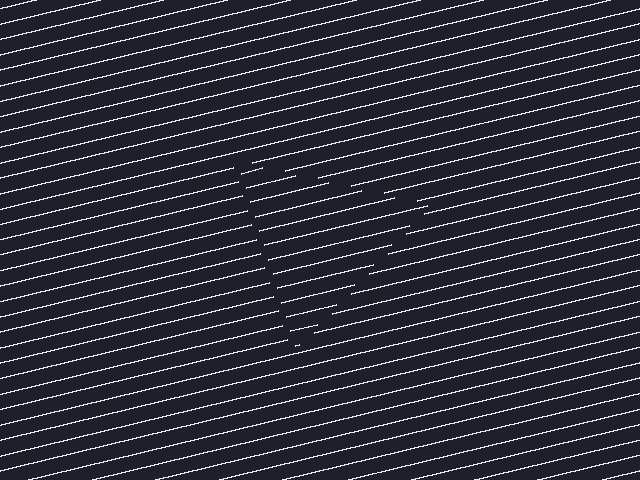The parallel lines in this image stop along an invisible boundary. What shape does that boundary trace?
An illusory triangle. The interior of the shape contains the same grating, shifted by half a period — the contour is defined by the phase discontinuity where line-ends from the inner and outer gratings abut.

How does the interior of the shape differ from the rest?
The interior of the shape contains the same grating, shifted by half a period — the contour is defined by the phase discontinuity where line-ends from the inner and outer gratings abut.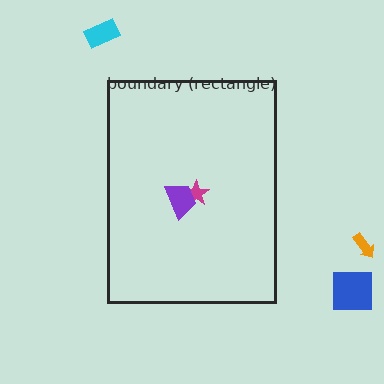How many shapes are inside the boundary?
2 inside, 3 outside.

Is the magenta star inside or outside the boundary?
Inside.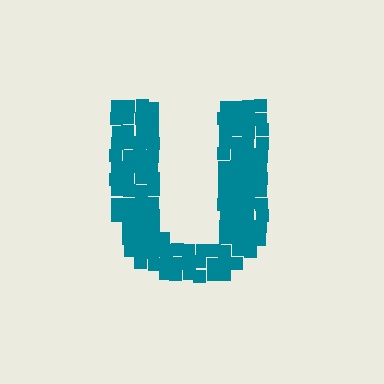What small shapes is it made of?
It is made of small squares.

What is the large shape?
The large shape is the letter U.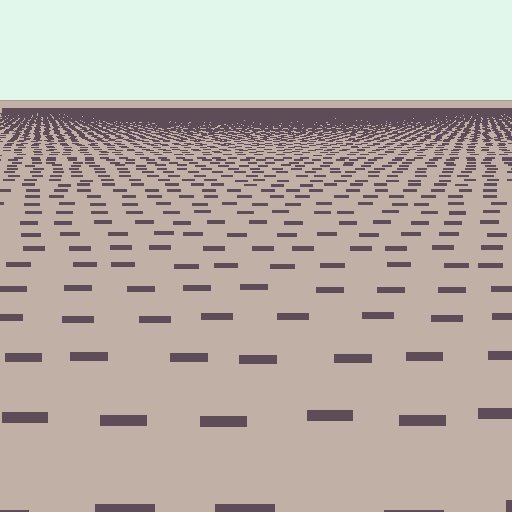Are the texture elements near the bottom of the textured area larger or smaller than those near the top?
Larger. Near the bottom, elements are closer to the viewer and appear at a bigger on-screen size.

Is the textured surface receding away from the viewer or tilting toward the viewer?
The surface is receding away from the viewer. Texture elements get smaller and denser toward the top.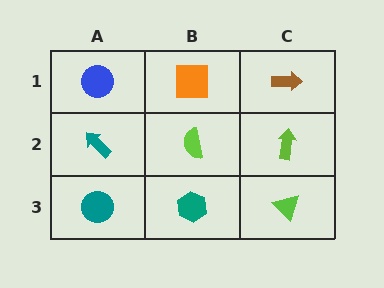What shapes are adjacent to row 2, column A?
A blue circle (row 1, column A), a teal circle (row 3, column A), a lime semicircle (row 2, column B).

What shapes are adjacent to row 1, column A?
A teal arrow (row 2, column A), an orange square (row 1, column B).